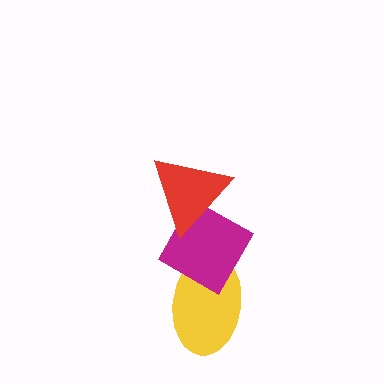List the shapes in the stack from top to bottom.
From top to bottom: the red triangle, the magenta diamond, the yellow ellipse.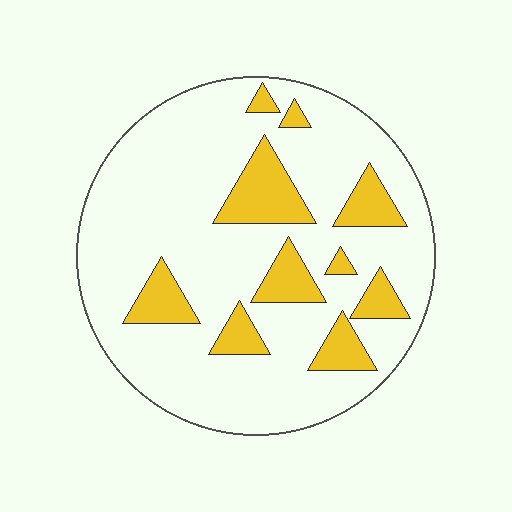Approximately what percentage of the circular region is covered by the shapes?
Approximately 20%.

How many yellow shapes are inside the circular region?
10.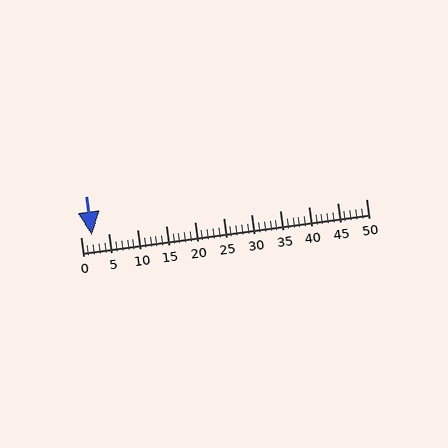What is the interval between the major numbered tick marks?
The major tick marks are spaced 5 units apart.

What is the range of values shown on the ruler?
The ruler shows values from 0 to 50.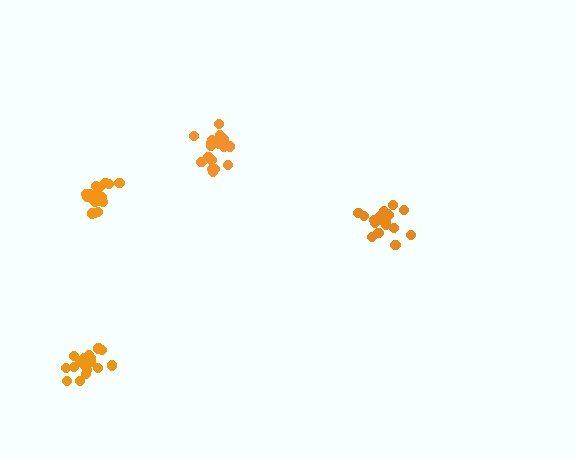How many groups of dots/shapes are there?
There are 4 groups.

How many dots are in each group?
Group 1: 19 dots, Group 2: 19 dots, Group 3: 17 dots, Group 4: 17 dots (72 total).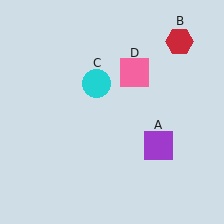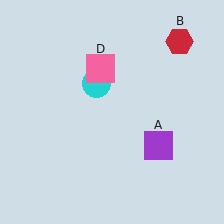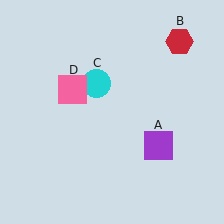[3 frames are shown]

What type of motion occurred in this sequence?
The pink square (object D) rotated counterclockwise around the center of the scene.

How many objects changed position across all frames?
1 object changed position: pink square (object D).